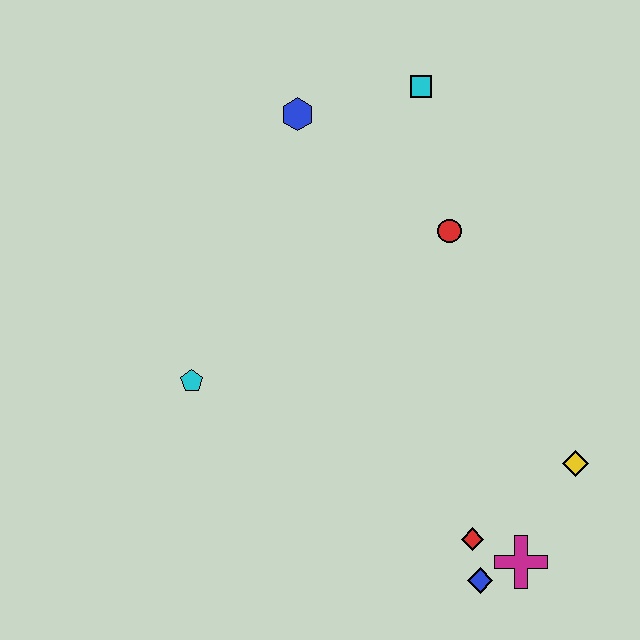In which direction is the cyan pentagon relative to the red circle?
The cyan pentagon is to the left of the red circle.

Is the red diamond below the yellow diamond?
Yes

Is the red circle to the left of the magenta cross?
Yes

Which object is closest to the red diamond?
The blue diamond is closest to the red diamond.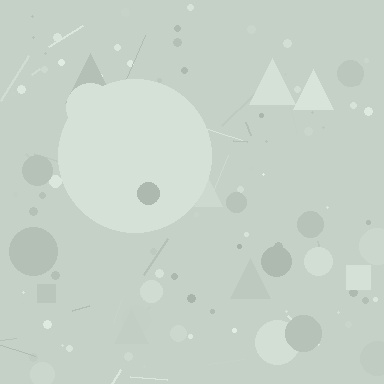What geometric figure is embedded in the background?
A circle is embedded in the background.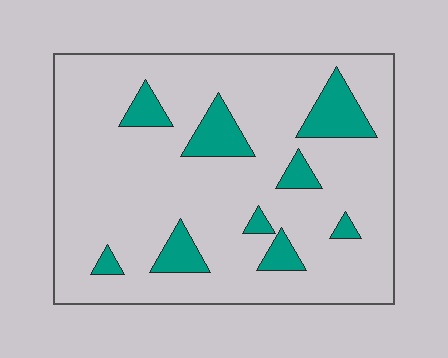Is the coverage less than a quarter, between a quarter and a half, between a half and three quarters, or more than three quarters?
Less than a quarter.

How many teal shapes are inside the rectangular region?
9.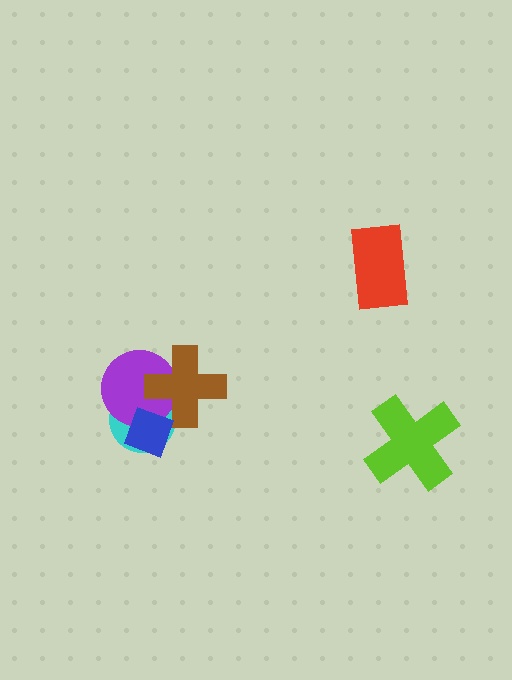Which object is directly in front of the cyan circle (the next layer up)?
The purple circle is directly in front of the cyan circle.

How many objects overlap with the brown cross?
3 objects overlap with the brown cross.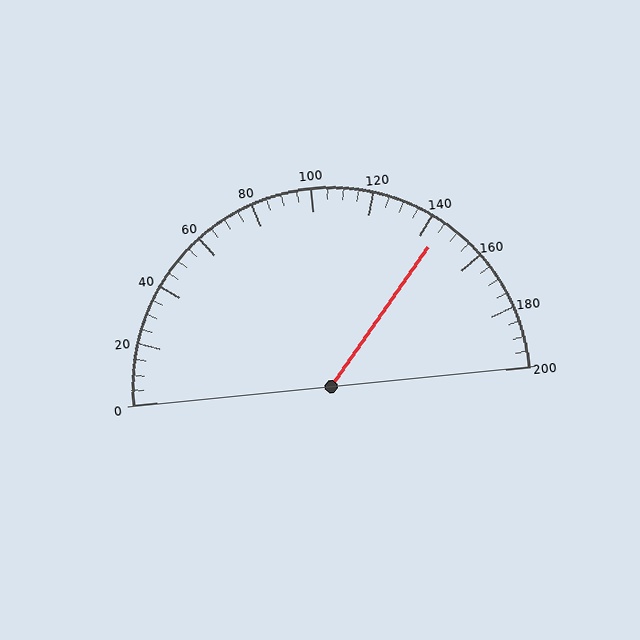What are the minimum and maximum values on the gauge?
The gauge ranges from 0 to 200.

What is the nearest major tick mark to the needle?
The nearest major tick mark is 140.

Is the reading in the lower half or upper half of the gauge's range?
The reading is in the upper half of the range (0 to 200).